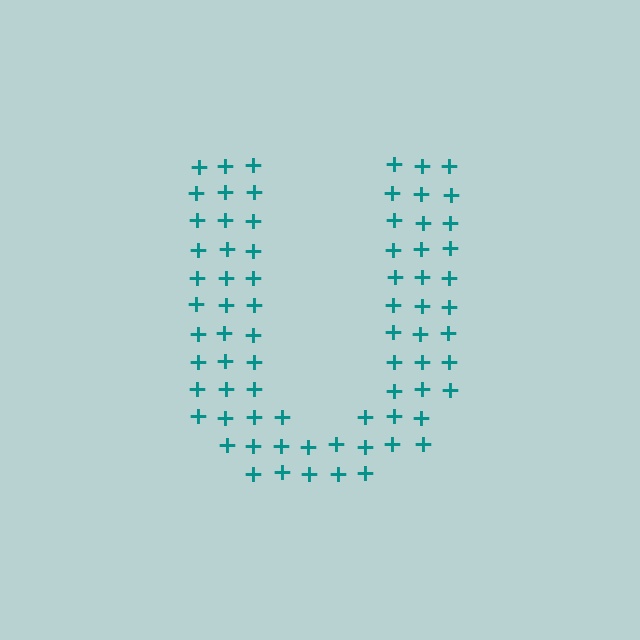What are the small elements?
The small elements are plus signs.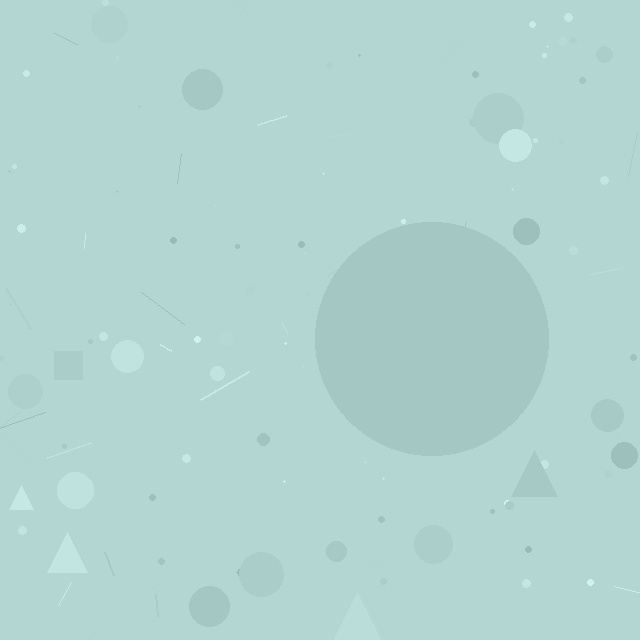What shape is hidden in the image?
A circle is hidden in the image.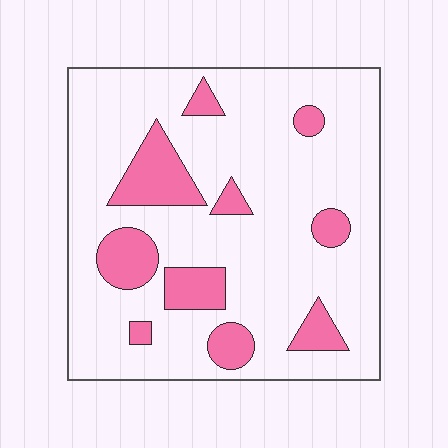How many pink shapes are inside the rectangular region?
10.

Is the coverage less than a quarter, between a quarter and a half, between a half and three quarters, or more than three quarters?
Less than a quarter.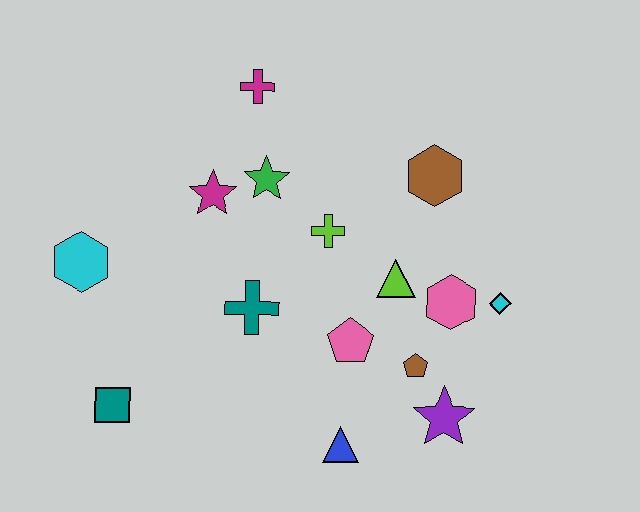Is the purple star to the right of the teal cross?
Yes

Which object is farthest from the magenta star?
The purple star is farthest from the magenta star.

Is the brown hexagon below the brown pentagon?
No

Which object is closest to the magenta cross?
The green star is closest to the magenta cross.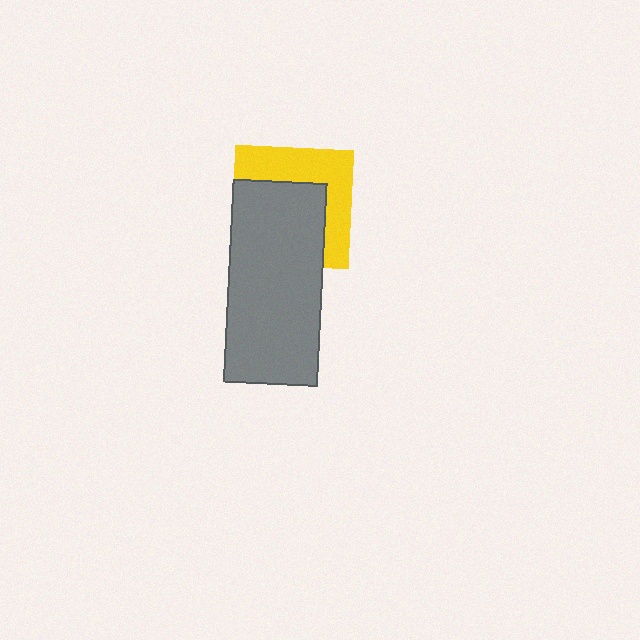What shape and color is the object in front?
The object in front is a gray rectangle.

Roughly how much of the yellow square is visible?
A small part of it is visible (roughly 43%).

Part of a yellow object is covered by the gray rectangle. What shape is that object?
It is a square.